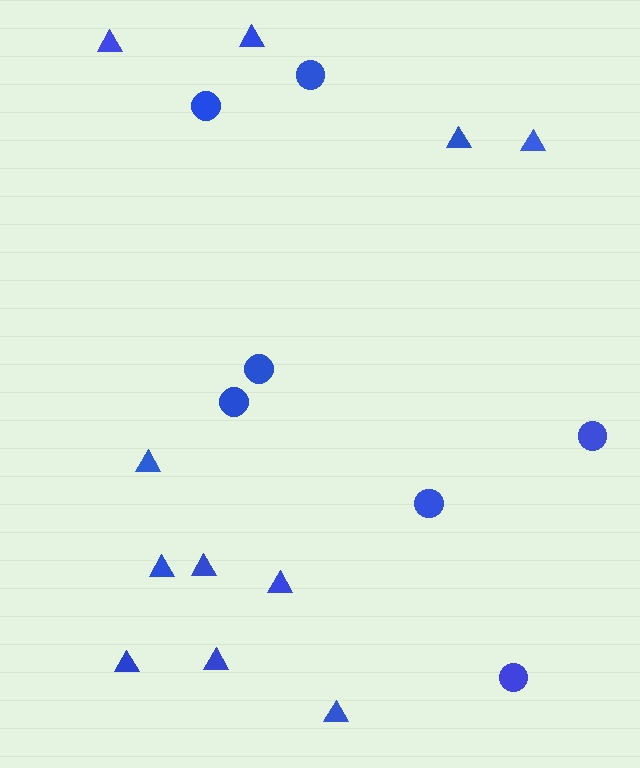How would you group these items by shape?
There are 2 groups: one group of circles (7) and one group of triangles (11).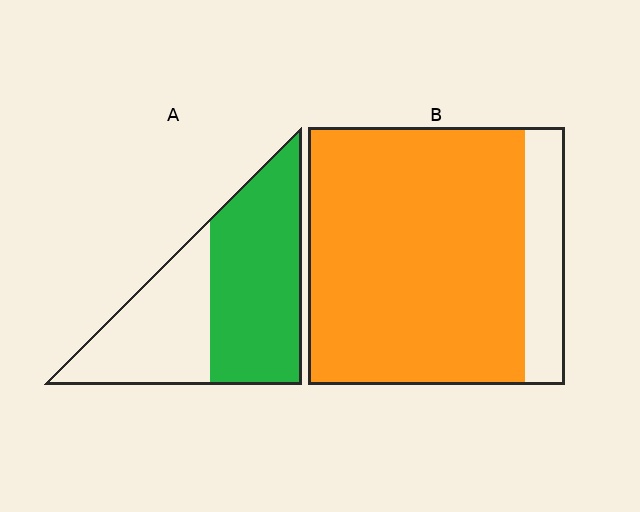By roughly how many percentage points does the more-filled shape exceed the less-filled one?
By roughly 25 percentage points (B over A).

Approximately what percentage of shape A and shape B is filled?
A is approximately 60% and B is approximately 85%.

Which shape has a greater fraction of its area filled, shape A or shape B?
Shape B.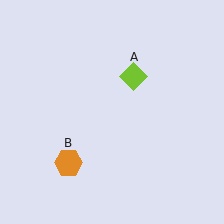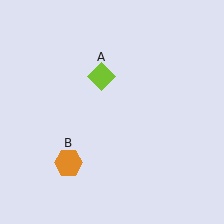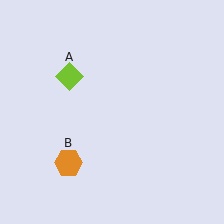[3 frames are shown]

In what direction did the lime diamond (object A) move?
The lime diamond (object A) moved left.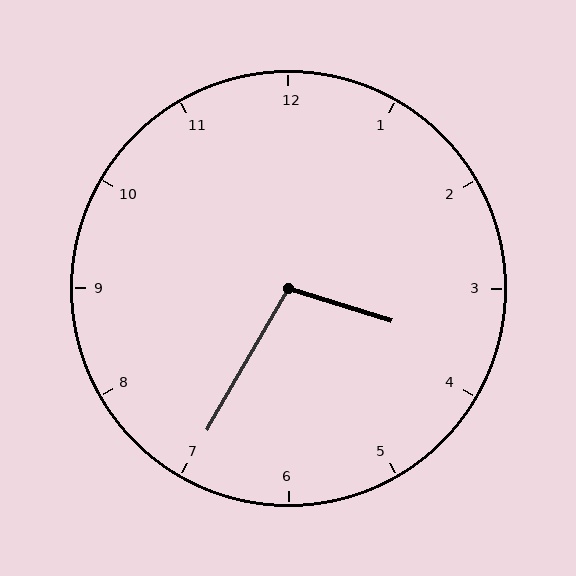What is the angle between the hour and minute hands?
Approximately 102 degrees.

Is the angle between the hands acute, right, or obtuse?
It is obtuse.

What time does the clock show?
3:35.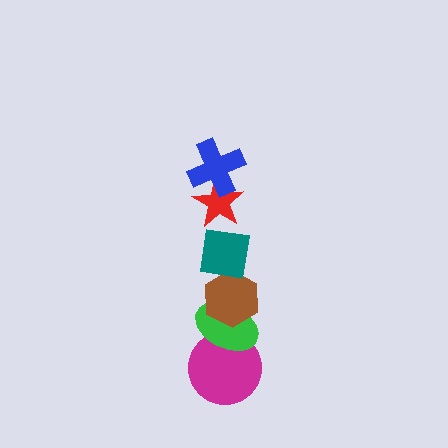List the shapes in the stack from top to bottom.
From top to bottom: the blue cross, the red star, the teal square, the brown hexagon, the green ellipse, the magenta circle.